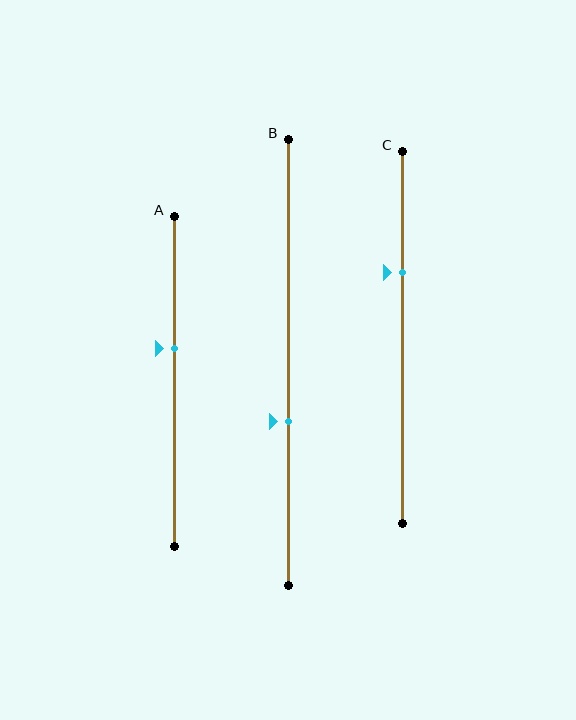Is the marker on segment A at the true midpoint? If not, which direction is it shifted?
No, the marker on segment A is shifted upward by about 10% of the segment length.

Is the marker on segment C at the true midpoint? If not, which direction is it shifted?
No, the marker on segment C is shifted upward by about 17% of the segment length.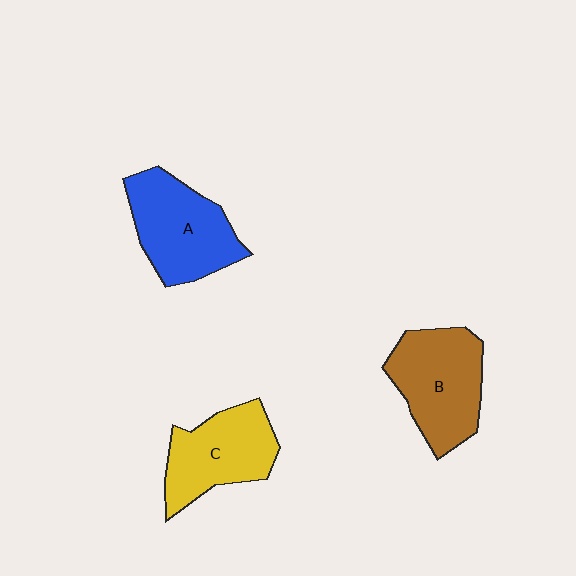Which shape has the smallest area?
Shape C (yellow).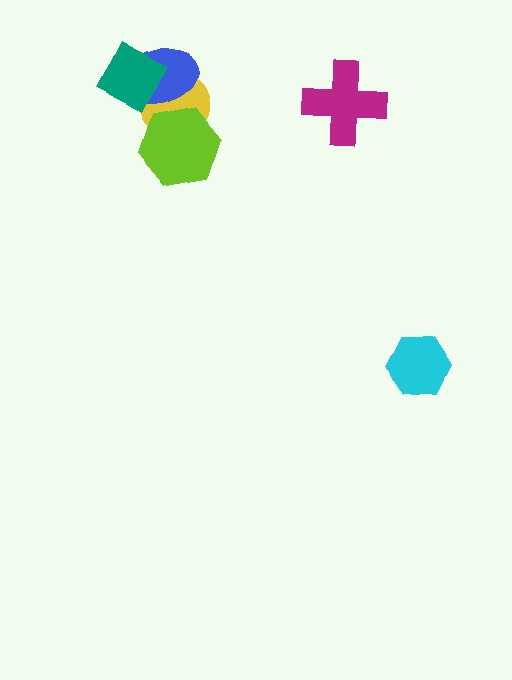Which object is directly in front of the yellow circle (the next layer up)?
The blue ellipse is directly in front of the yellow circle.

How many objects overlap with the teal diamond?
2 objects overlap with the teal diamond.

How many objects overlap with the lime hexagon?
2 objects overlap with the lime hexagon.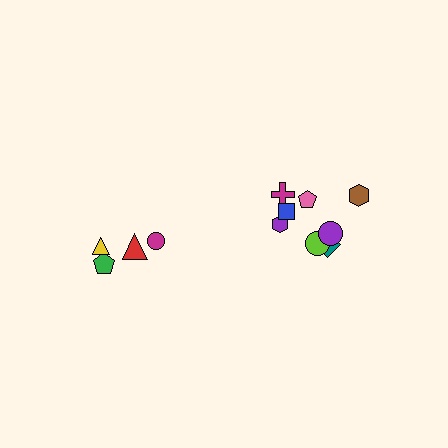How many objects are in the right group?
There are 8 objects.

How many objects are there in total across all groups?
There are 12 objects.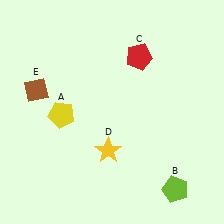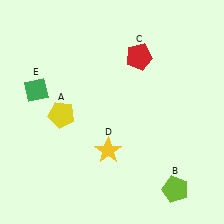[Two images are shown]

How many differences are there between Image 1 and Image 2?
There is 1 difference between the two images.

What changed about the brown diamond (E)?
In Image 1, E is brown. In Image 2, it changed to green.